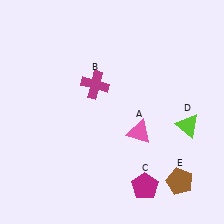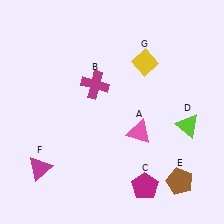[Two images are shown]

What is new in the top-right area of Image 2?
A yellow diamond (G) was added in the top-right area of Image 2.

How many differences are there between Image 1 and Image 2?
There are 2 differences between the two images.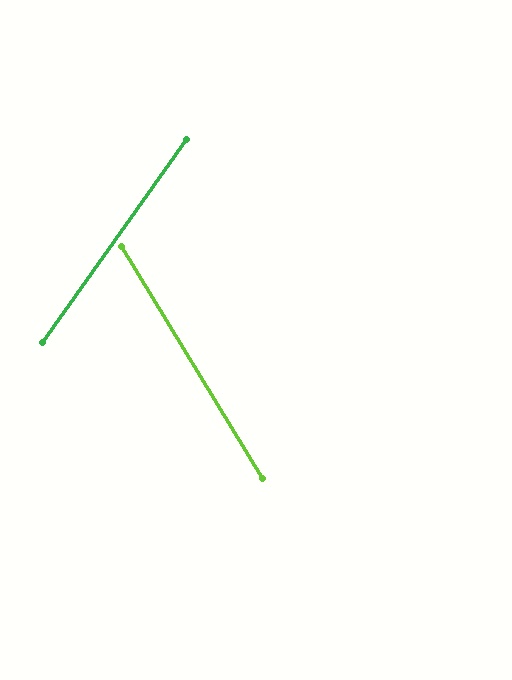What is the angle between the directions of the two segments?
Approximately 67 degrees.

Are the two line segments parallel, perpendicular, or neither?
Neither parallel nor perpendicular — they differ by about 67°.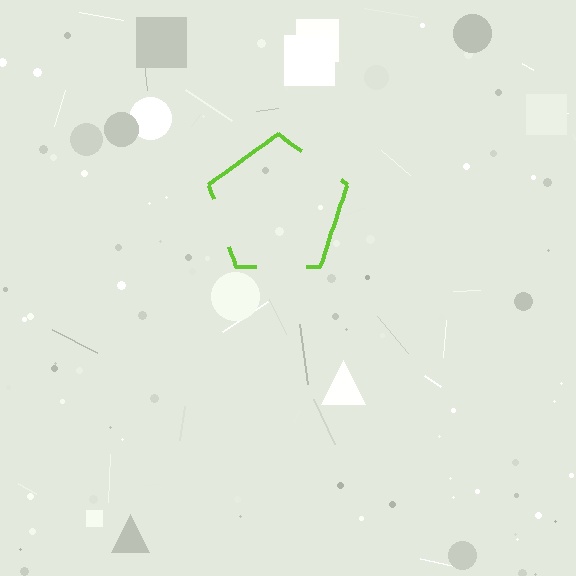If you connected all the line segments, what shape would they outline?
They would outline a pentagon.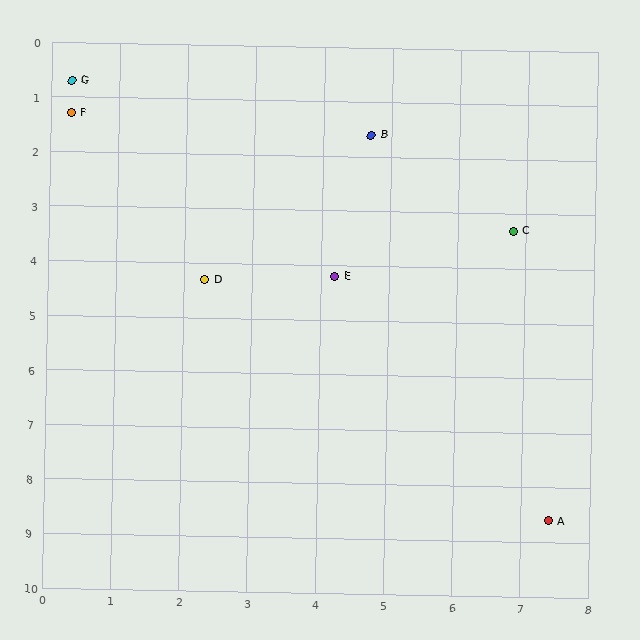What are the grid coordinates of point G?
Point G is at approximately (0.3, 0.7).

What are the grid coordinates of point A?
Point A is at approximately (7.4, 8.6).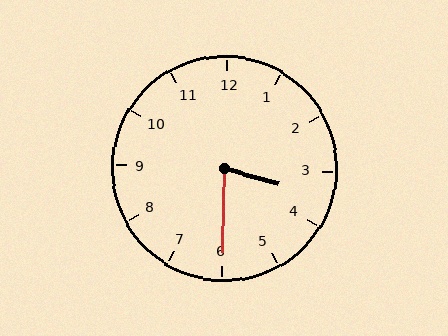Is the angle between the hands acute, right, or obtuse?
It is acute.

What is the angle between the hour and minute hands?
Approximately 75 degrees.